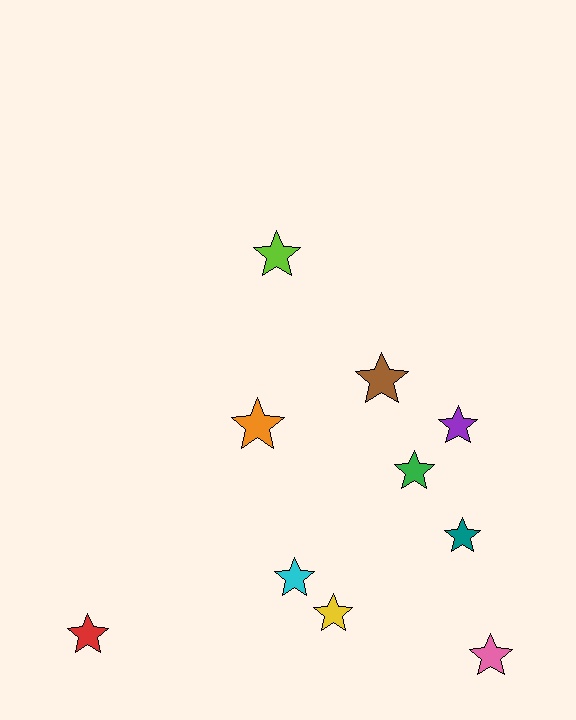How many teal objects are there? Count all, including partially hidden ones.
There is 1 teal object.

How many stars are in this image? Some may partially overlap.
There are 10 stars.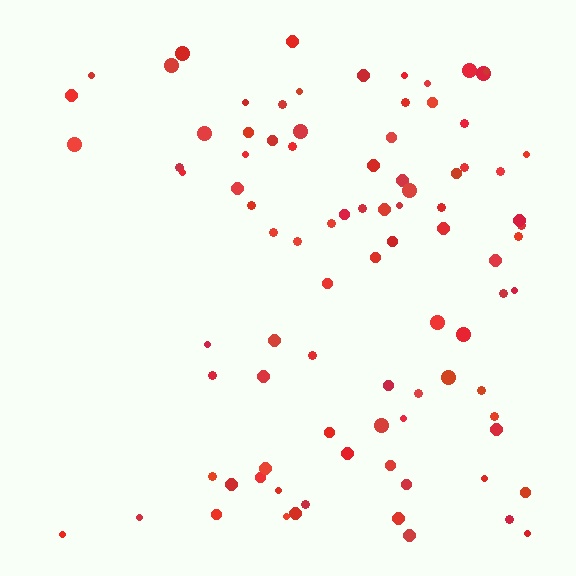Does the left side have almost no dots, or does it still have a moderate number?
Still a moderate number, just noticeably fewer than the right.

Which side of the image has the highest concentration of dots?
The right.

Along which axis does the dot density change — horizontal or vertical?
Horizontal.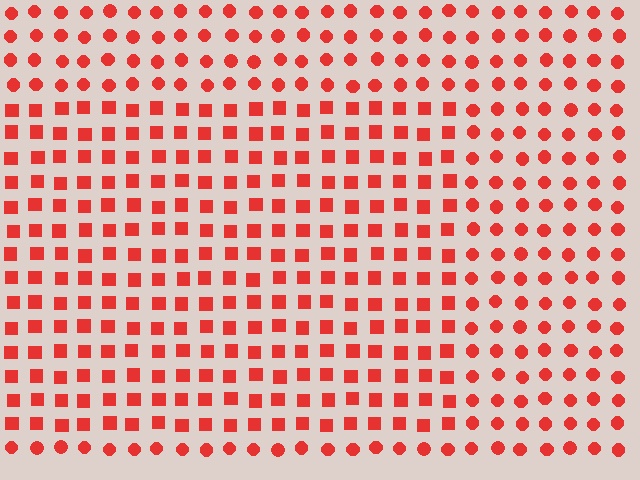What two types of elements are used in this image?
The image uses squares inside the rectangle region and circles outside it.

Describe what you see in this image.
The image is filled with small red elements arranged in a uniform grid. A rectangle-shaped region contains squares, while the surrounding area contains circles. The boundary is defined purely by the change in element shape.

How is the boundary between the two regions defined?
The boundary is defined by a change in element shape: squares inside vs. circles outside. All elements share the same color and spacing.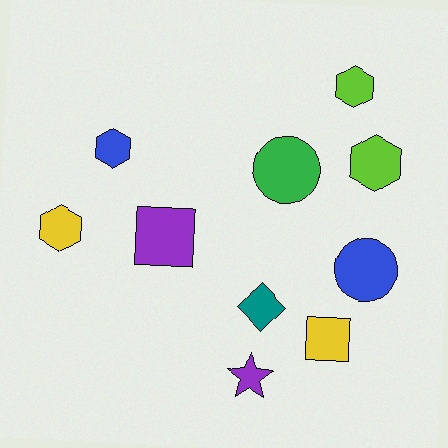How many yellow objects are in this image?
There are 2 yellow objects.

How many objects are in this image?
There are 10 objects.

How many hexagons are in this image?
There are 4 hexagons.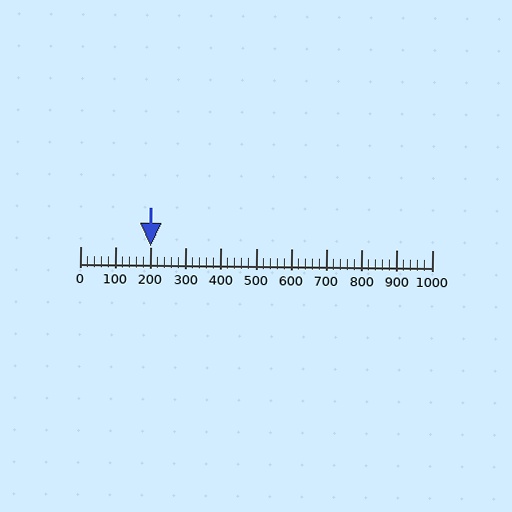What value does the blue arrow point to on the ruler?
The blue arrow points to approximately 200.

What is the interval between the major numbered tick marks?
The major tick marks are spaced 100 units apart.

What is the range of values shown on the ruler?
The ruler shows values from 0 to 1000.